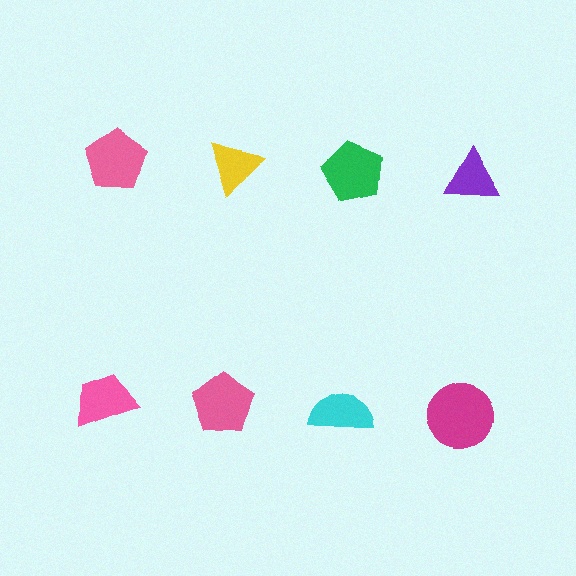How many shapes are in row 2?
4 shapes.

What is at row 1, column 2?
A yellow triangle.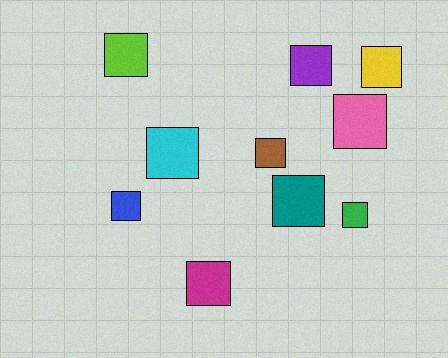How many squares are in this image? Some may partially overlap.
There are 10 squares.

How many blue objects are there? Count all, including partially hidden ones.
There is 1 blue object.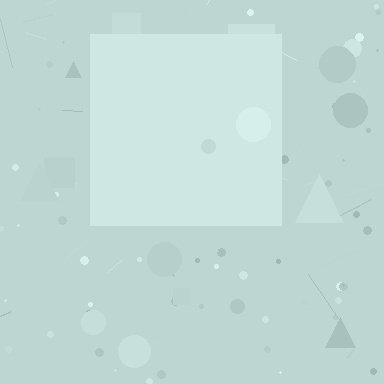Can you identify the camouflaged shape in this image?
The camouflaged shape is a square.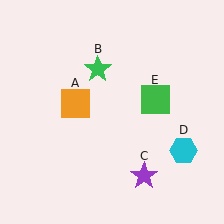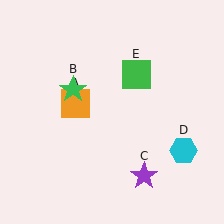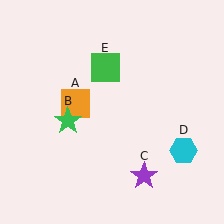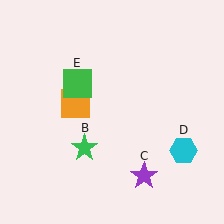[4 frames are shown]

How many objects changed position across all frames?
2 objects changed position: green star (object B), green square (object E).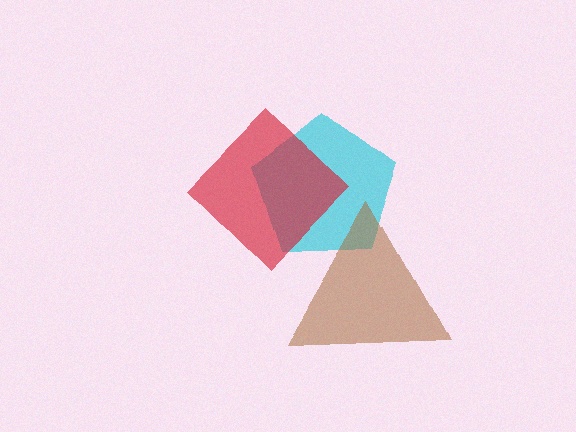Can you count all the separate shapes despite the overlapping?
Yes, there are 3 separate shapes.